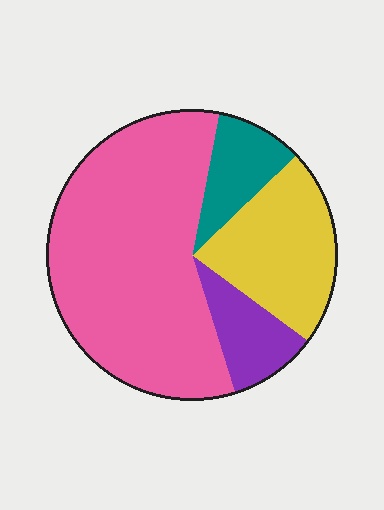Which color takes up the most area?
Pink, at roughly 60%.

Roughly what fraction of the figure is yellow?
Yellow covers 22% of the figure.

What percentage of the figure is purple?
Purple covers roughly 10% of the figure.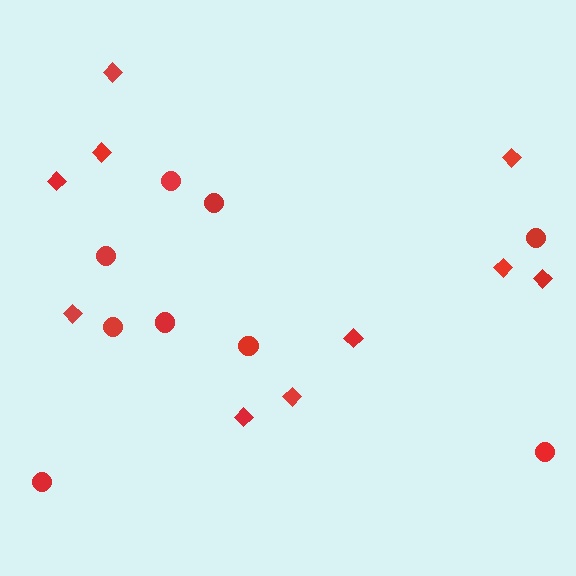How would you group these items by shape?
There are 2 groups: one group of diamonds (10) and one group of circles (9).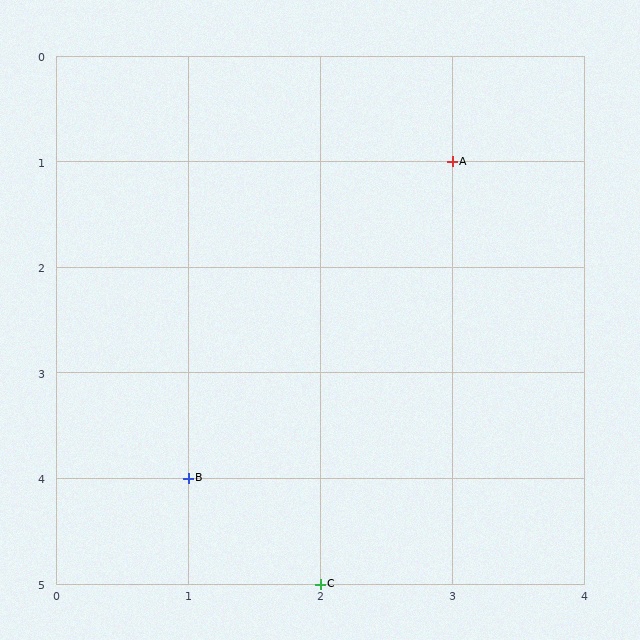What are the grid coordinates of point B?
Point B is at grid coordinates (1, 4).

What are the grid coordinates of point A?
Point A is at grid coordinates (3, 1).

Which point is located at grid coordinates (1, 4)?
Point B is at (1, 4).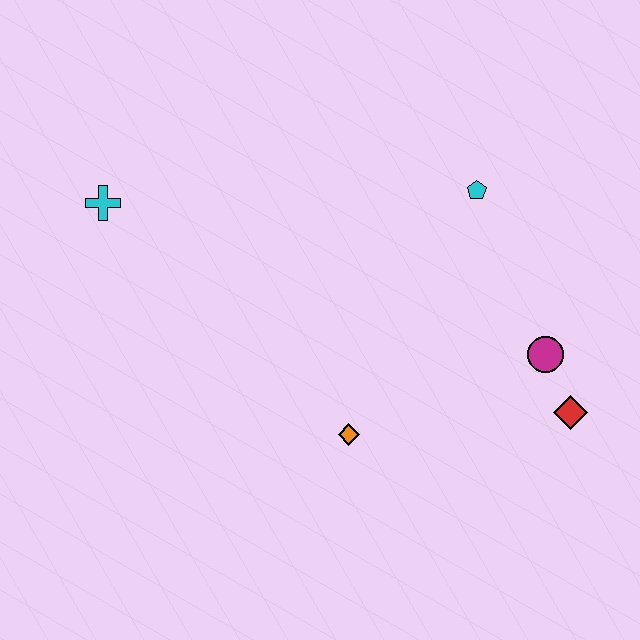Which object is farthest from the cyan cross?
The red diamond is farthest from the cyan cross.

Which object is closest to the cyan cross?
The orange diamond is closest to the cyan cross.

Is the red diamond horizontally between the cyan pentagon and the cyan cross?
No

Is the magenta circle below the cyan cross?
Yes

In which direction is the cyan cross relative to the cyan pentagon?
The cyan cross is to the left of the cyan pentagon.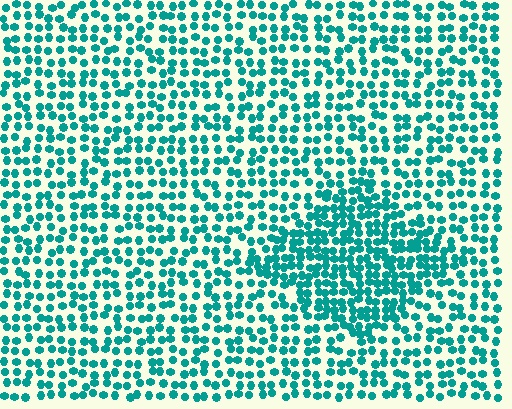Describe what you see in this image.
The image contains small teal elements arranged at two different densities. A diamond-shaped region is visible where the elements are more densely packed than the surrounding area.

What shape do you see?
I see a diamond.